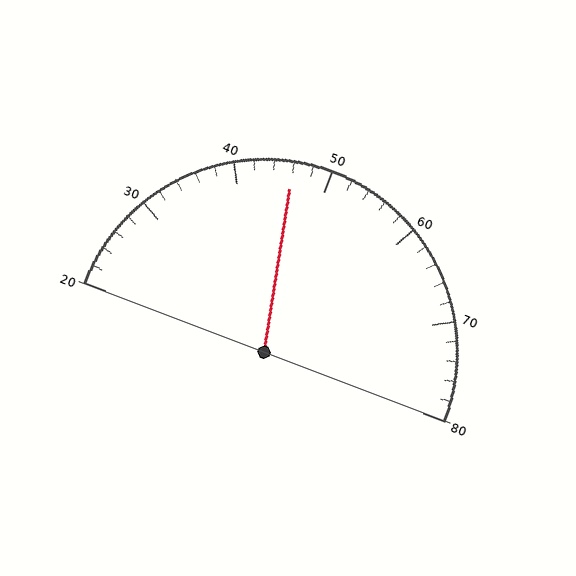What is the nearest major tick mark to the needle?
The nearest major tick mark is 50.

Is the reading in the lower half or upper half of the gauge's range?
The reading is in the lower half of the range (20 to 80).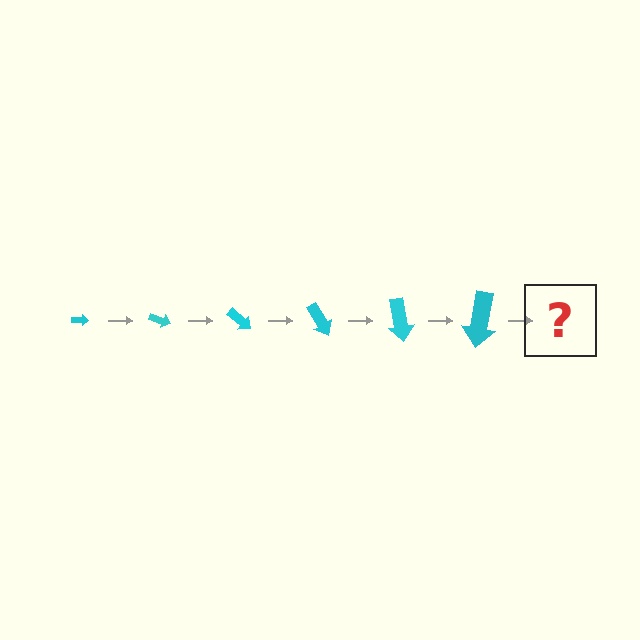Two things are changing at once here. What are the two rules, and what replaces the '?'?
The two rules are that the arrow grows larger each step and it rotates 20 degrees each step. The '?' should be an arrow, larger than the previous one and rotated 120 degrees from the start.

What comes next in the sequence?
The next element should be an arrow, larger than the previous one and rotated 120 degrees from the start.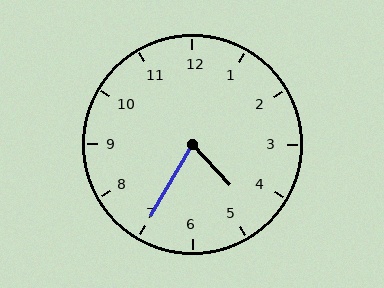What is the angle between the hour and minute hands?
Approximately 72 degrees.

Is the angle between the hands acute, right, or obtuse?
It is acute.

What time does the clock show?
4:35.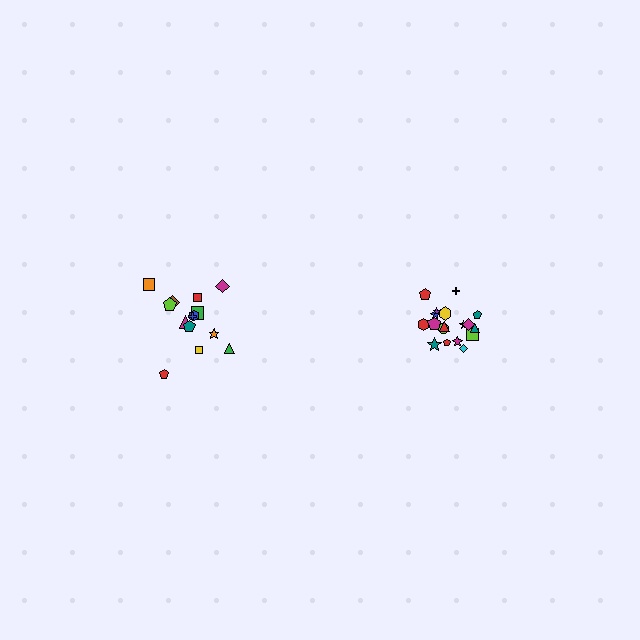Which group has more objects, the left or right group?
The right group.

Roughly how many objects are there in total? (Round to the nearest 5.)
Roughly 35 objects in total.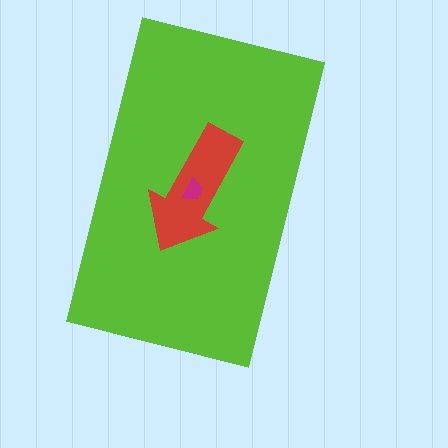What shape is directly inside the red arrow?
The magenta trapezoid.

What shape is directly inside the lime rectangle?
The red arrow.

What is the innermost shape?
The magenta trapezoid.